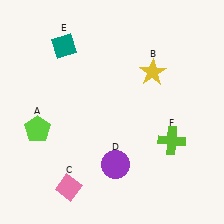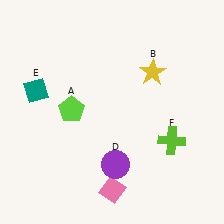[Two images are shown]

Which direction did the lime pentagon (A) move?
The lime pentagon (A) moved right.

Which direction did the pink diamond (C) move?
The pink diamond (C) moved right.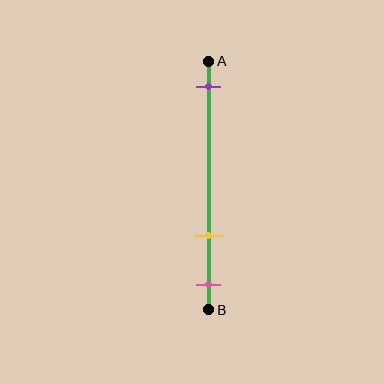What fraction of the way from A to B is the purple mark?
The purple mark is approximately 10% (0.1) of the way from A to B.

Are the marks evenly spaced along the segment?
No, the marks are not evenly spaced.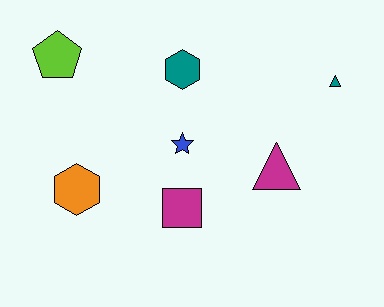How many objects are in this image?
There are 7 objects.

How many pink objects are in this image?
There are no pink objects.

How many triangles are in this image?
There are 2 triangles.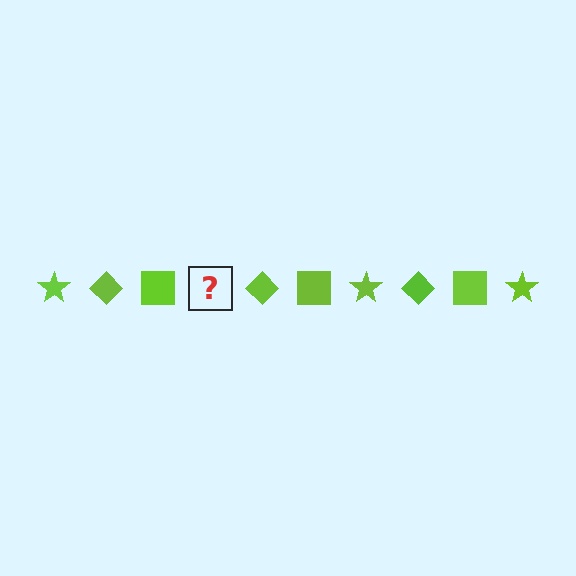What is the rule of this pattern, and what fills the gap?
The rule is that the pattern cycles through star, diamond, square shapes in lime. The gap should be filled with a lime star.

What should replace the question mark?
The question mark should be replaced with a lime star.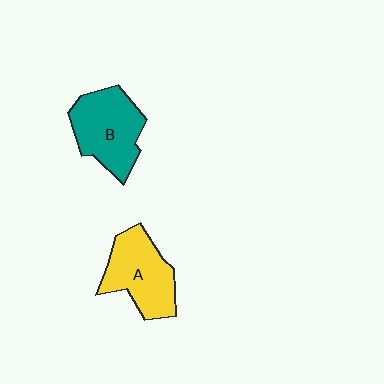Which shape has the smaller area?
Shape A (yellow).